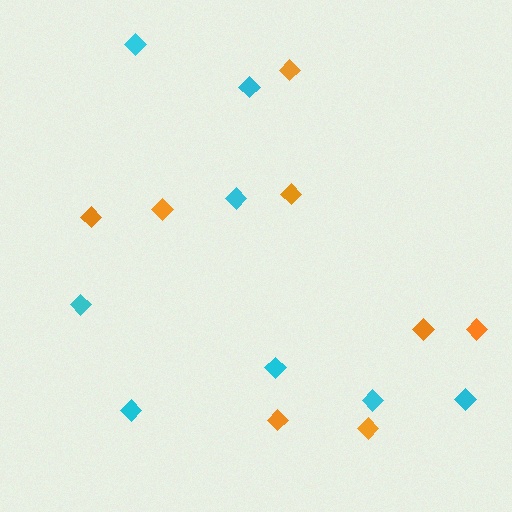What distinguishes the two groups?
There are 2 groups: one group of orange diamonds (8) and one group of cyan diamonds (8).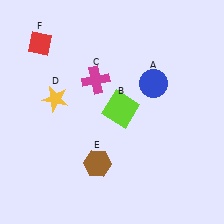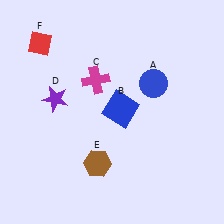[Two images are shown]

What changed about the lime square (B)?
In Image 1, B is lime. In Image 2, it changed to blue.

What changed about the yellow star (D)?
In Image 1, D is yellow. In Image 2, it changed to purple.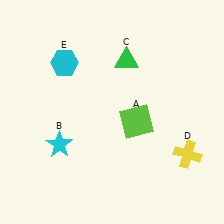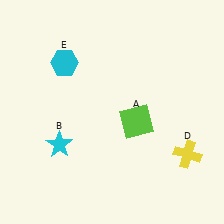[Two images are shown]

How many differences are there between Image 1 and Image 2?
There is 1 difference between the two images.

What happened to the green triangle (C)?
The green triangle (C) was removed in Image 2. It was in the top-right area of Image 1.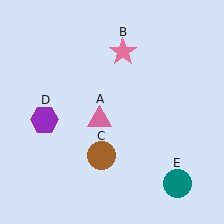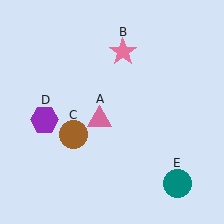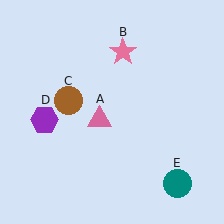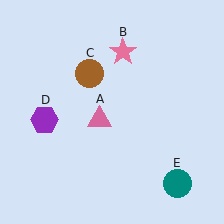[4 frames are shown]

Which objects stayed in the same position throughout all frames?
Pink triangle (object A) and pink star (object B) and purple hexagon (object D) and teal circle (object E) remained stationary.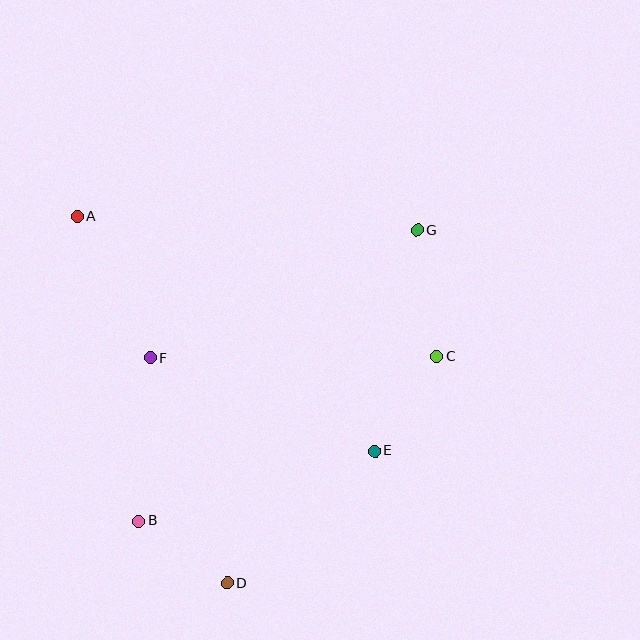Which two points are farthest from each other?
Points B and G are farthest from each other.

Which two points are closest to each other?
Points B and D are closest to each other.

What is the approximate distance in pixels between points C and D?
The distance between C and D is approximately 309 pixels.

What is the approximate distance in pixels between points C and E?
The distance between C and E is approximately 113 pixels.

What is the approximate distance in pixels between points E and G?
The distance between E and G is approximately 225 pixels.